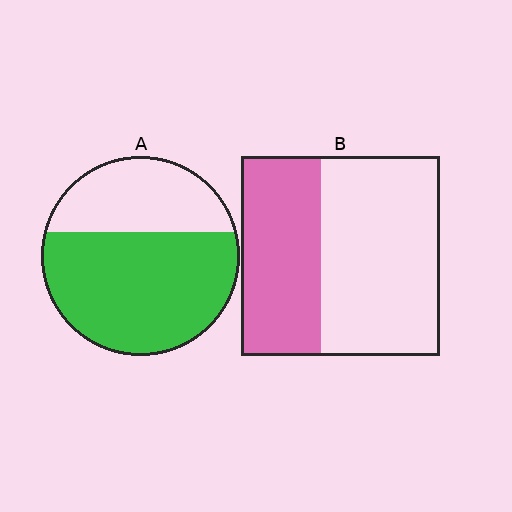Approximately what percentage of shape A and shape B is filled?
A is approximately 65% and B is approximately 40%.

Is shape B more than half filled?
No.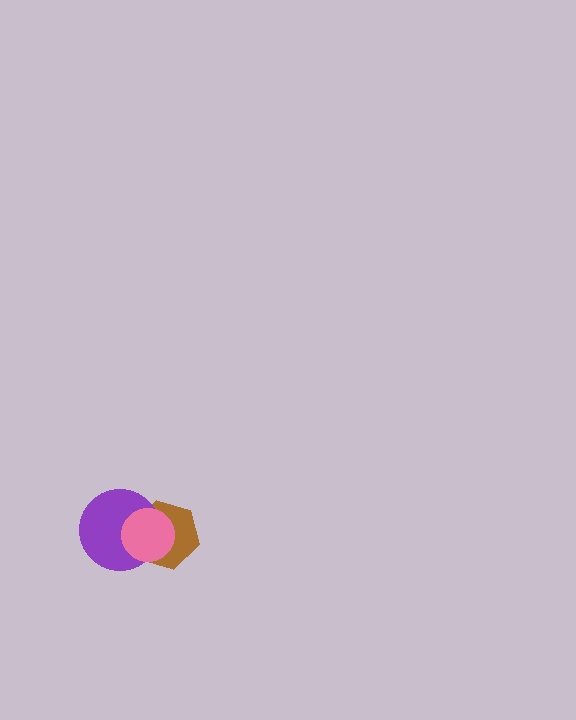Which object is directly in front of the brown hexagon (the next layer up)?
The purple circle is directly in front of the brown hexagon.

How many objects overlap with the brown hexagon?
2 objects overlap with the brown hexagon.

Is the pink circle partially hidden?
No, no other shape covers it.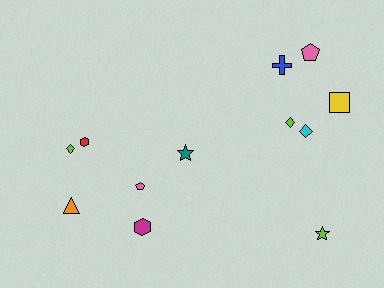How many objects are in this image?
There are 12 objects.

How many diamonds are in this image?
There are 3 diamonds.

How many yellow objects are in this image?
There is 1 yellow object.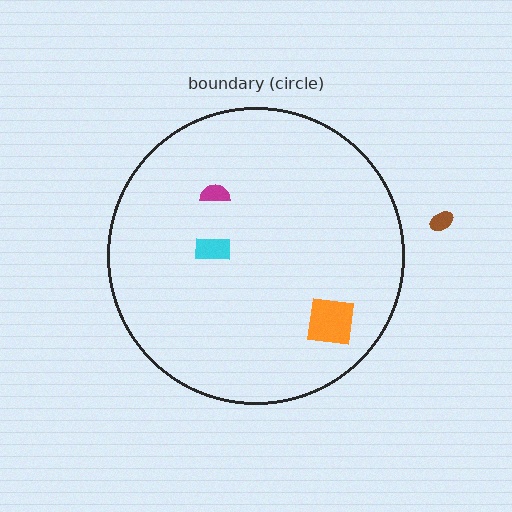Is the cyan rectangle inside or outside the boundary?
Inside.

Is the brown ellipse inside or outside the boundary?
Outside.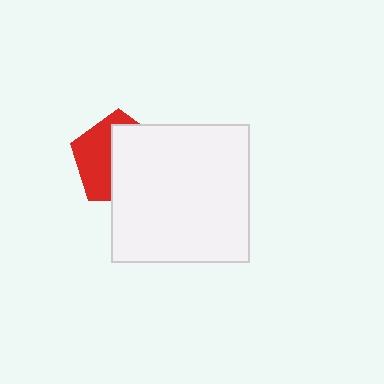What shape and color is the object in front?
The object in front is a white square.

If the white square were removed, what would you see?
You would see the complete red pentagon.